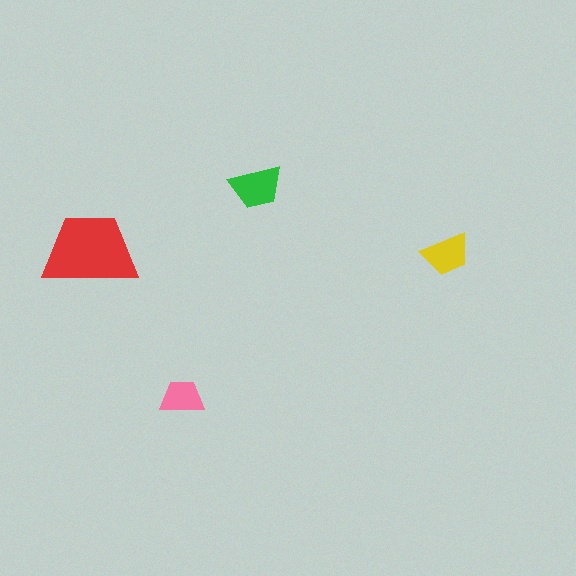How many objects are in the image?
There are 4 objects in the image.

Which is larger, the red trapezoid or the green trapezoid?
The red one.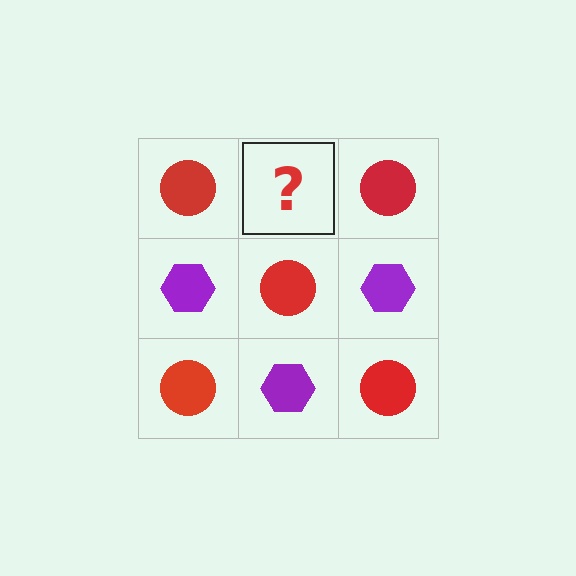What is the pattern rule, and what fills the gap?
The rule is that it alternates red circle and purple hexagon in a checkerboard pattern. The gap should be filled with a purple hexagon.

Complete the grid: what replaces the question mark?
The question mark should be replaced with a purple hexagon.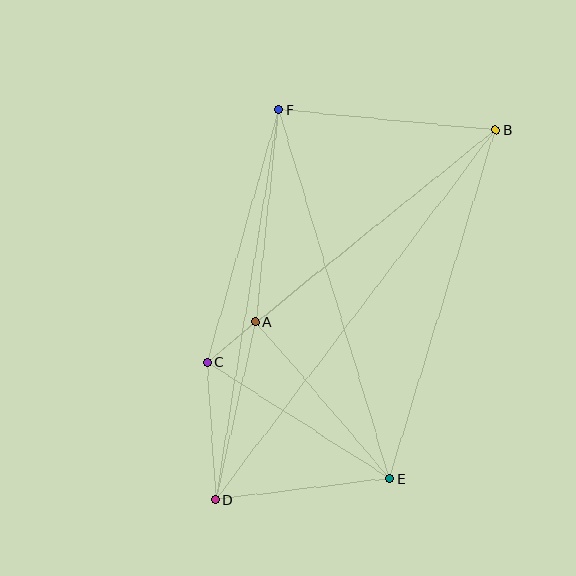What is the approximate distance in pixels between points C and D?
The distance between C and D is approximately 138 pixels.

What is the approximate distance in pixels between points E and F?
The distance between E and F is approximately 385 pixels.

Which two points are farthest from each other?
Points B and D are farthest from each other.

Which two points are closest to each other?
Points A and C are closest to each other.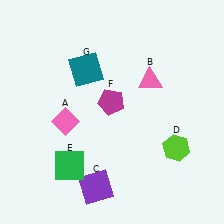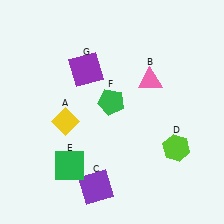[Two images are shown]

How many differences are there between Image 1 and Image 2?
There are 3 differences between the two images.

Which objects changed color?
A changed from pink to yellow. F changed from magenta to green. G changed from teal to purple.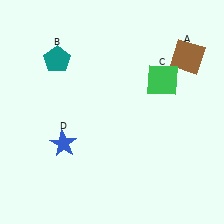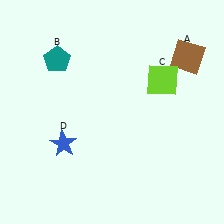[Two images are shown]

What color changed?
The square (C) changed from green in Image 1 to lime in Image 2.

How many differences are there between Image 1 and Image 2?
There is 1 difference between the two images.